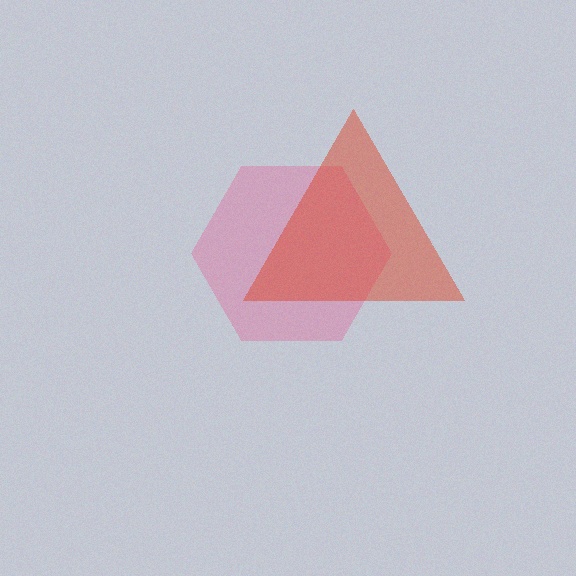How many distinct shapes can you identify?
There are 2 distinct shapes: a pink hexagon, a red triangle.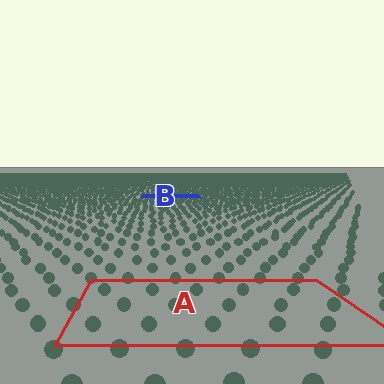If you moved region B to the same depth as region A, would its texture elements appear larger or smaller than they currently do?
They would appear larger. At a closer depth, the same texture elements are projected at a bigger on-screen size.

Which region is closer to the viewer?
Region A is closer. The texture elements there are larger and more spread out.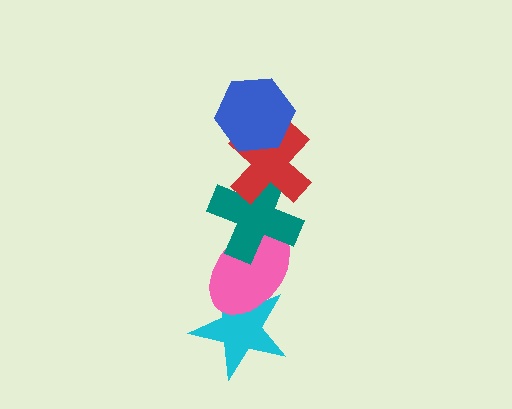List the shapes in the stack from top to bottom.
From top to bottom: the blue hexagon, the red cross, the teal cross, the pink ellipse, the cyan star.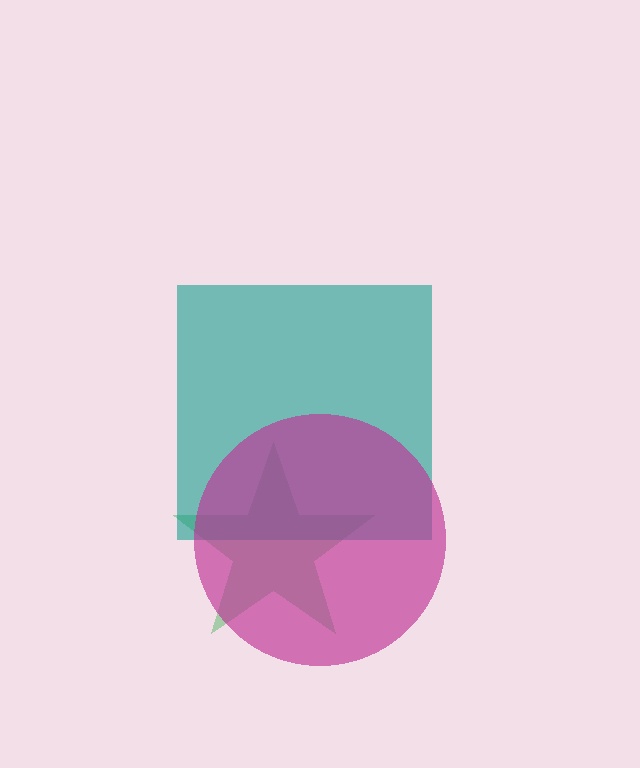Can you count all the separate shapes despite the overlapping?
Yes, there are 3 separate shapes.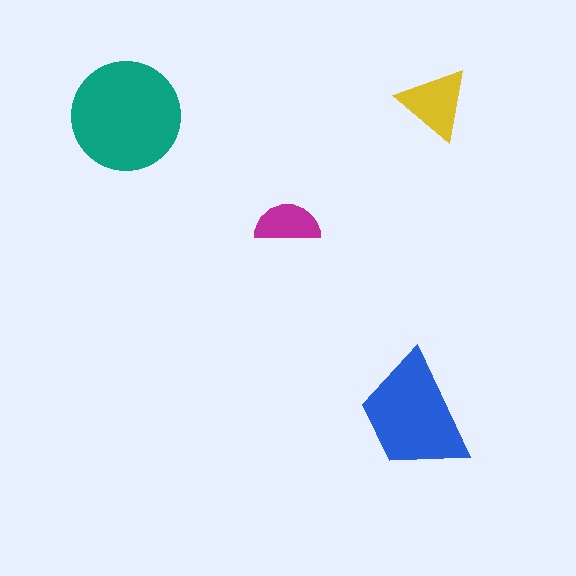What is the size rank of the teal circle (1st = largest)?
1st.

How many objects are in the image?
There are 4 objects in the image.